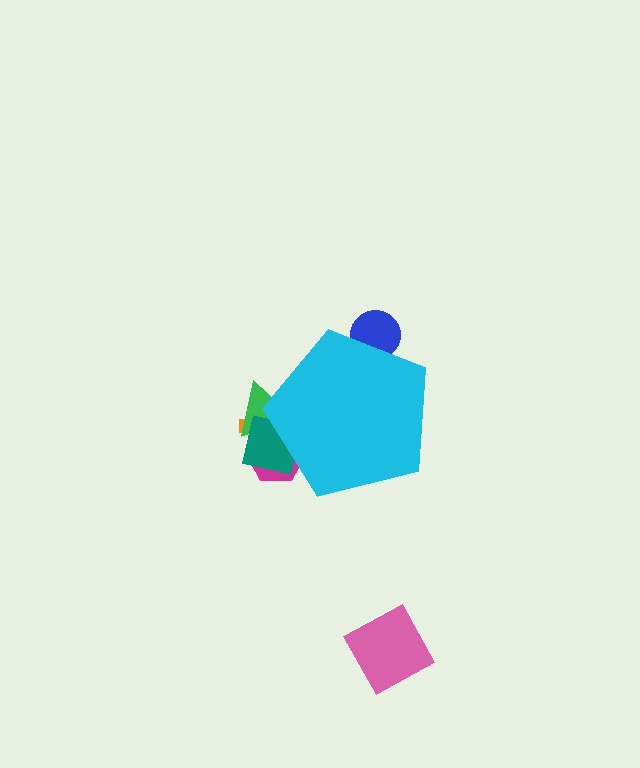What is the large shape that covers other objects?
A cyan pentagon.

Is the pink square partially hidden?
No, the pink square is fully visible.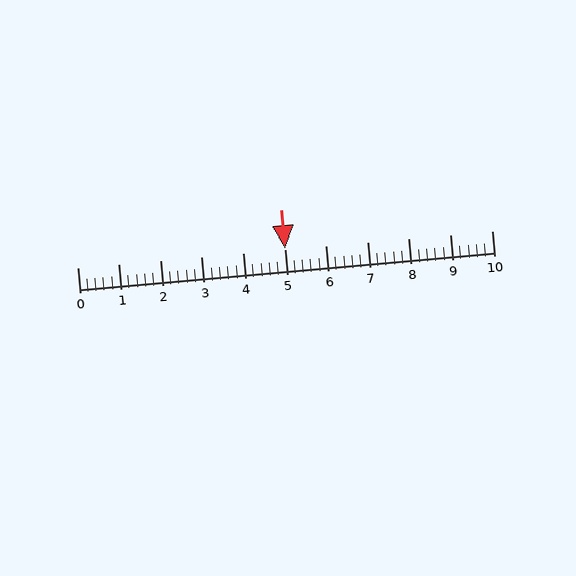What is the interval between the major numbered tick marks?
The major tick marks are spaced 1 units apart.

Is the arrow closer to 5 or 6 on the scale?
The arrow is closer to 5.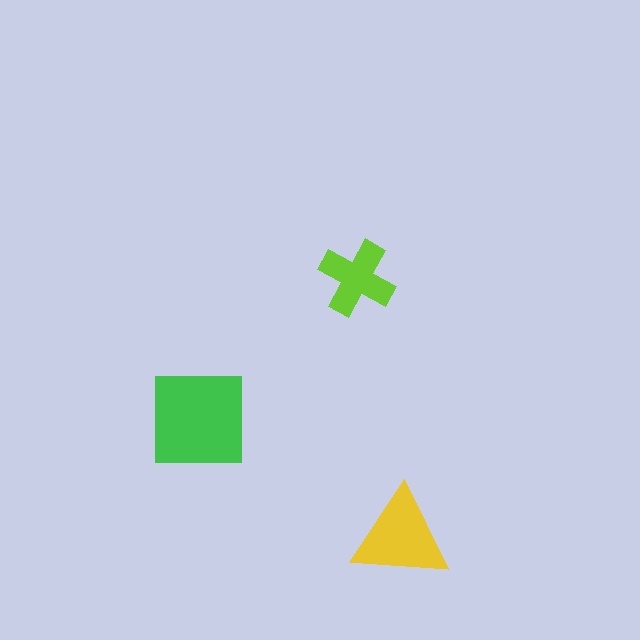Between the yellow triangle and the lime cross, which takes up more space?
The yellow triangle.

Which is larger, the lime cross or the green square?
The green square.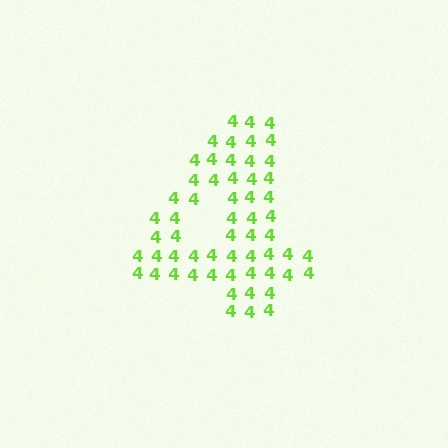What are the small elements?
The small elements are digit 4's.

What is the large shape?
The large shape is the digit 4.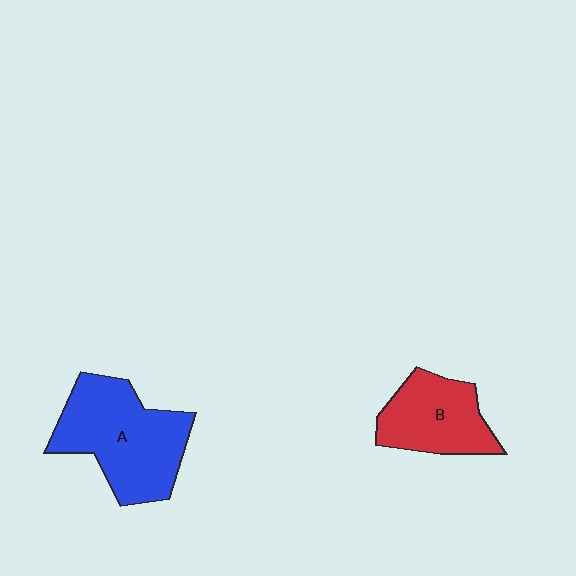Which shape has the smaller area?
Shape B (red).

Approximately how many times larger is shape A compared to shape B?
Approximately 1.5 times.